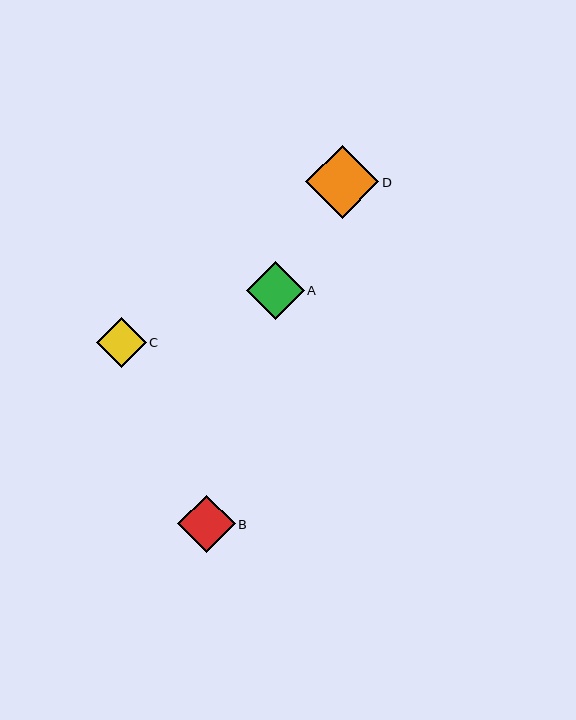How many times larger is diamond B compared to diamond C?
Diamond B is approximately 1.2 times the size of diamond C.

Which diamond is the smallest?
Diamond C is the smallest with a size of approximately 50 pixels.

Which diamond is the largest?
Diamond D is the largest with a size of approximately 73 pixels.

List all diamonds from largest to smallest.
From largest to smallest: D, A, B, C.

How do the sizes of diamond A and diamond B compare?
Diamond A and diamond B are approximately the same size.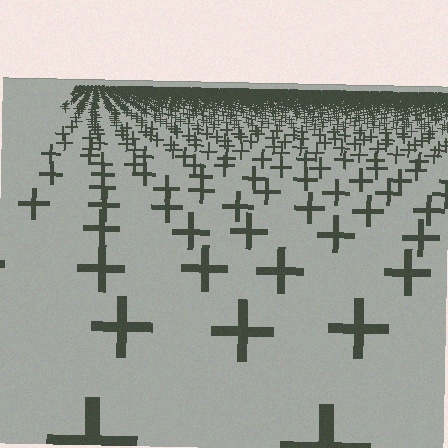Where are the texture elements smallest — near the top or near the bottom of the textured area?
Near the top.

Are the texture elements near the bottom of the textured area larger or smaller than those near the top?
Larger. Near the bottom, elements are closer to the viewer and appear at a bigger on-screen size.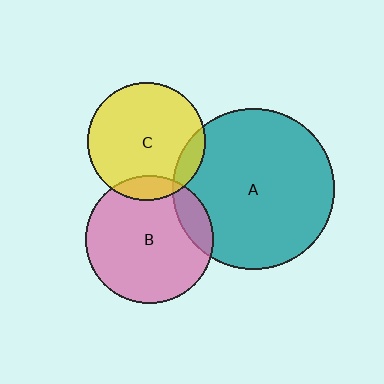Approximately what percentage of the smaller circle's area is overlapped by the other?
Approximately 10%.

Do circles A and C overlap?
Yes.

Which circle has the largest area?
Circle A (teal).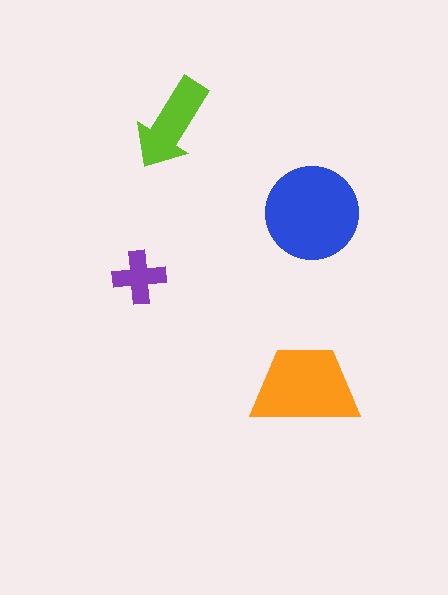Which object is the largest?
The blue circle.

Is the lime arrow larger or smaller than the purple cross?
Larger.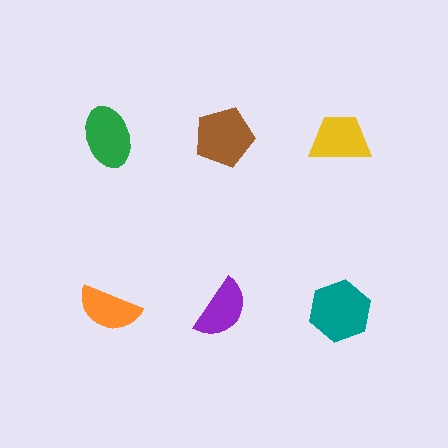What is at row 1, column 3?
A yellow trapezoid.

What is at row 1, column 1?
A green ellipse.